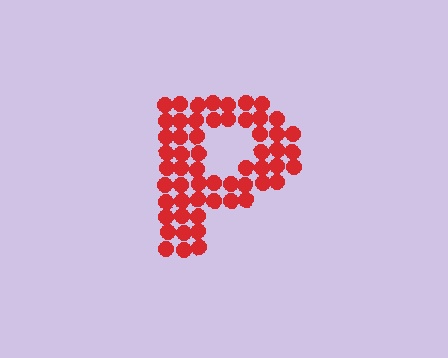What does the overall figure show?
The overall figure shows the letter P.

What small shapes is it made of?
It is made of small circles.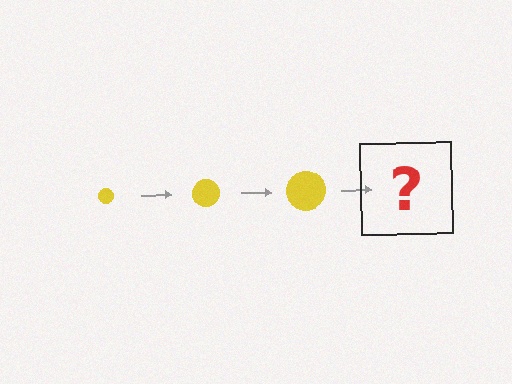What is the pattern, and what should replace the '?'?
The pattern is that the circle gets progressively larger each step. The '?' should be a yellow circle, larger than the previous one.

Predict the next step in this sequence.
The next step is a yellow circle, larger than the previous one.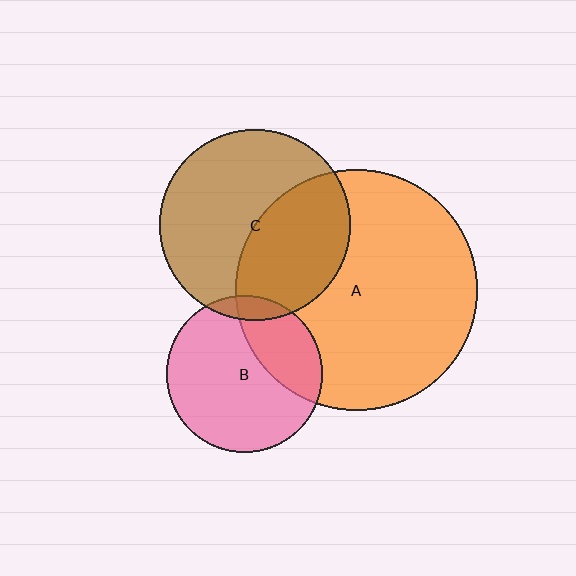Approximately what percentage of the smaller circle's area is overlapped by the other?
Approximately 30%.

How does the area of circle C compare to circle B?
Approximately 1.5 times.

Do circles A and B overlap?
Yes.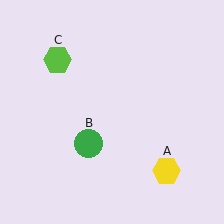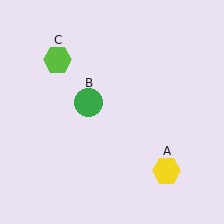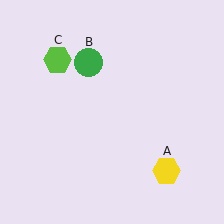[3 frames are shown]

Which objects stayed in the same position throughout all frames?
Yellow hexagon (object A) and lime hexagon (object C) remained stationary.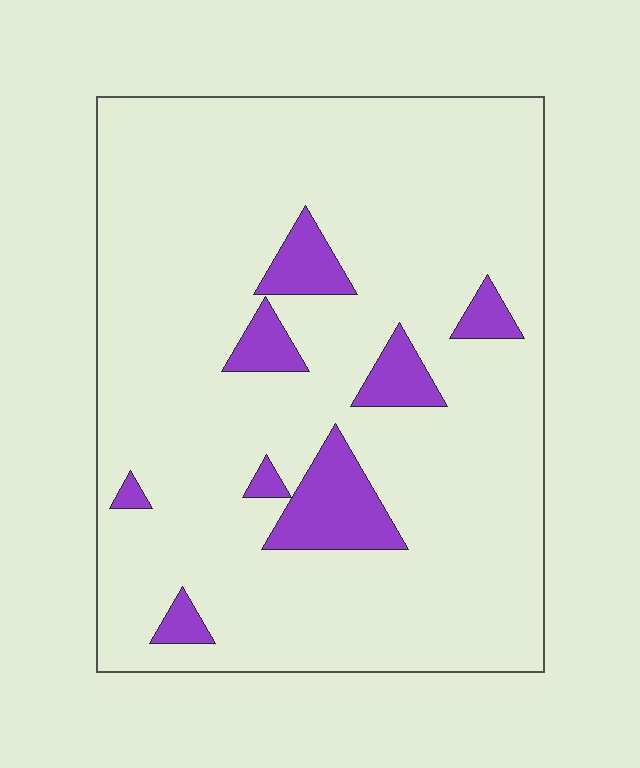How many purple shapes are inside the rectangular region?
8.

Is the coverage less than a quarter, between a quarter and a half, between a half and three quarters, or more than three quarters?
Less than a quarter.